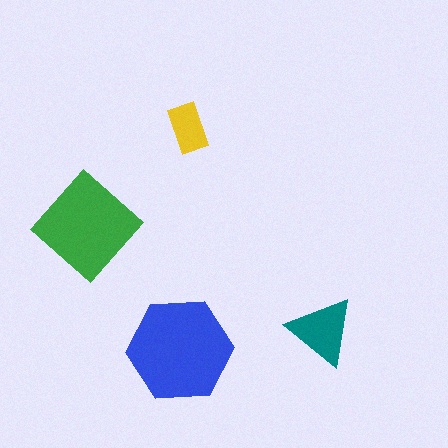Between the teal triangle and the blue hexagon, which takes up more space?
The blue hexagon.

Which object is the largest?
The blue hexagon.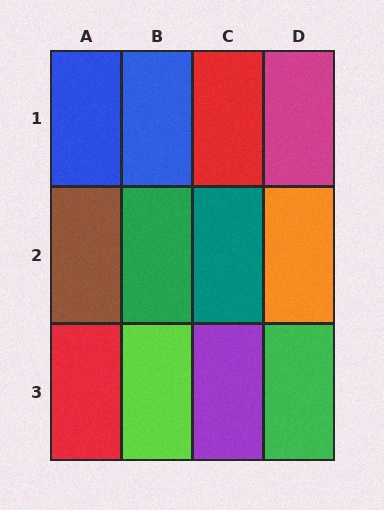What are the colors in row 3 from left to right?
Red, lime, purple, green.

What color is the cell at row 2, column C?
Teal.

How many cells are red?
2 cells are red.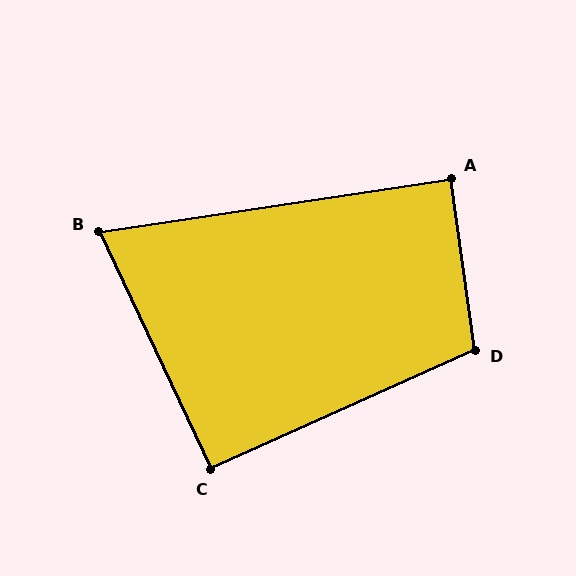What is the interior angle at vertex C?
Approximately 91 degrees (approximately right).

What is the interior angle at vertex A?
Approximately 89 degrees (approximately right).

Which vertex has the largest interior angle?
D, at approximately 107 degrees.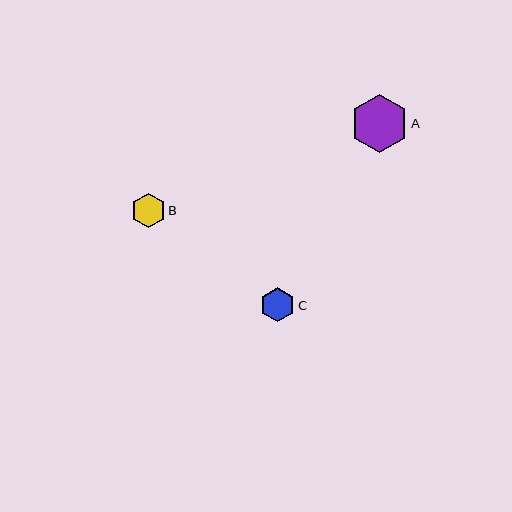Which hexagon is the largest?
Hexagon A is the largest with a size of approximately 58 pixels.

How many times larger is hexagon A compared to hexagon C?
Hexagon A is approximately 1.7 times the size of hexagon C.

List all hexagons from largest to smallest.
From largest to smallest: A, B, C.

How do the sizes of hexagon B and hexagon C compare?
Hexagon B and hexagon C are approximately the same size.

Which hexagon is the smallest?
Hexagon C is the smallest with a size of approximately 34 pixels.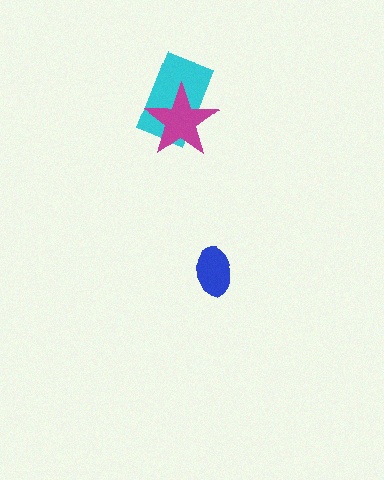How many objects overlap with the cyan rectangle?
1 object overlaps with the cyan rectangle.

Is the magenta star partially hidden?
No, no other shape covers it.